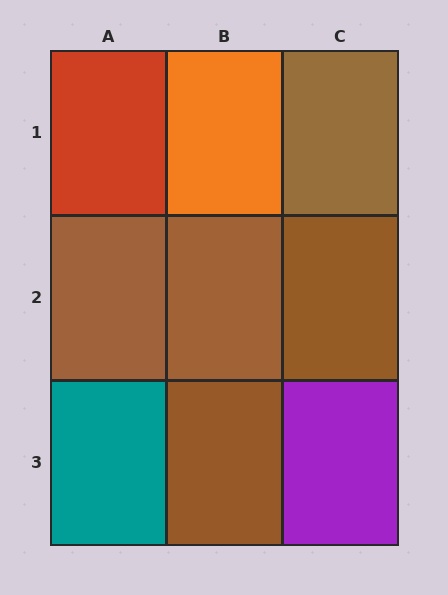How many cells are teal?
1 cell is teal.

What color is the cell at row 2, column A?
Brown.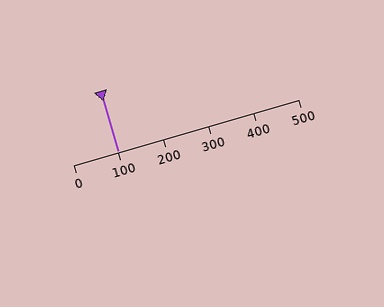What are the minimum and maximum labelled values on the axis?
The axis runs from 0 to 500.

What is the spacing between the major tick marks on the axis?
The major ticks are spaced 100 apart.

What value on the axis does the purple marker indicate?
The marker indicates approximately 100.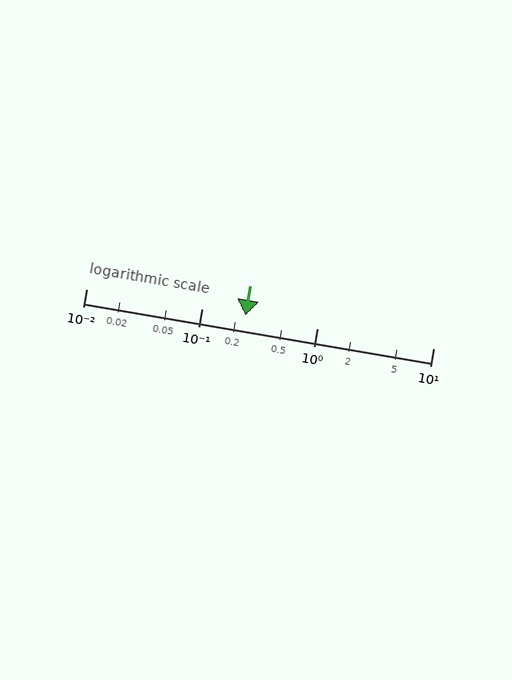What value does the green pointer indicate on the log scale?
The pointer indicates approximately 0.24.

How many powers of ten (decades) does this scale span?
The scale spans 3 decades, from 0.01 to 10.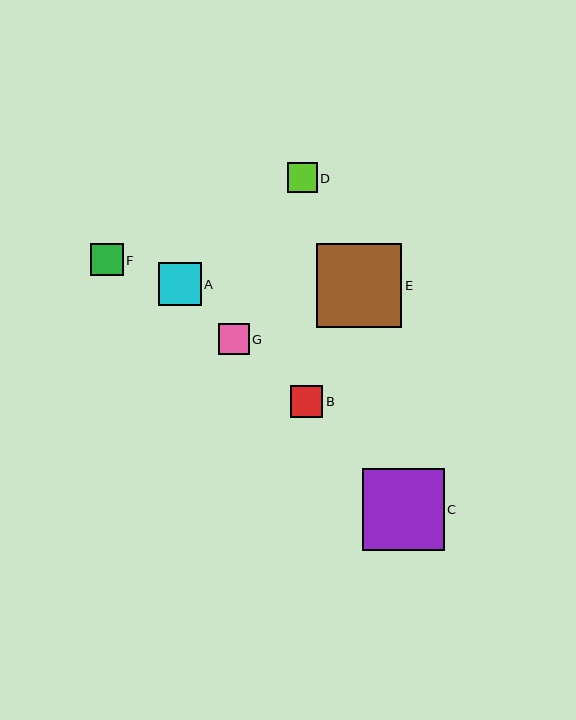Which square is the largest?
Square E is the largest with a size of approximately 85 pixels.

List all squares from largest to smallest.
From largest to smallest: E, C, A, F, B, G, D.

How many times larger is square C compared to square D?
Square C is approximately 2.8 times the size of square D.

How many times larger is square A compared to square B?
Square A is approximately 1.4 times the size of square B.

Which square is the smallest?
Square D is the smallest with a size of approximately 30 pixels.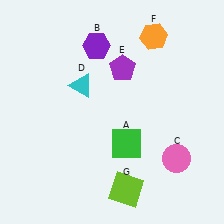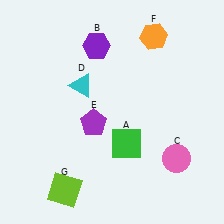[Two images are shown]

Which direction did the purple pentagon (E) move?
The purple pentagon (E) moved down.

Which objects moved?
The objects that moved are: the purple pentagon (E), the lime square (G).